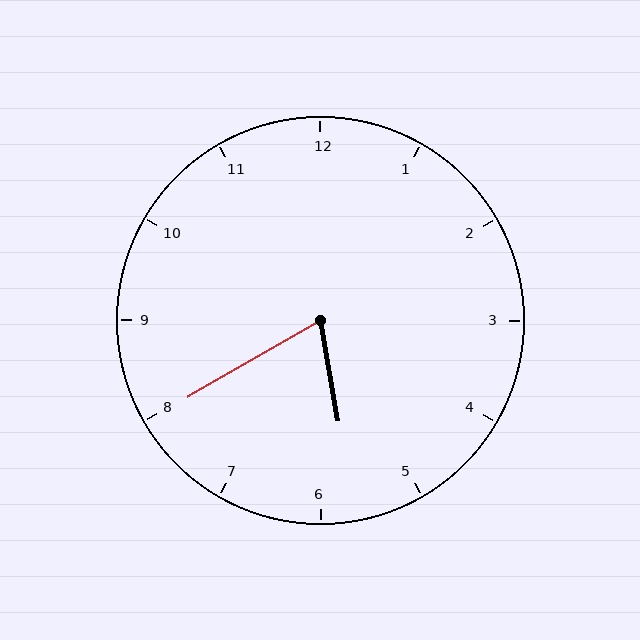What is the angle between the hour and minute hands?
Approximately 70 degrees.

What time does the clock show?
5:40.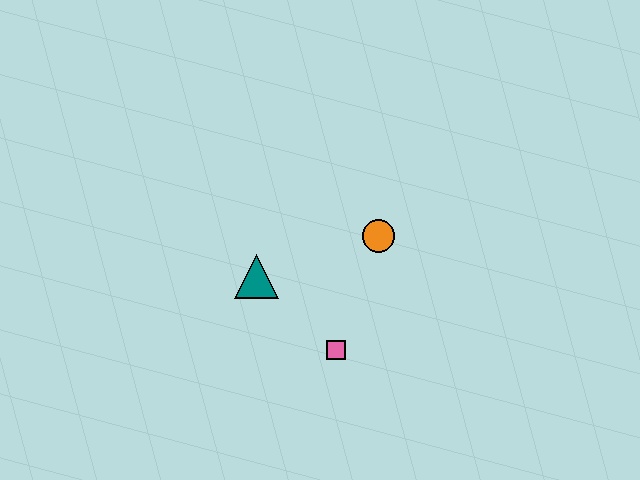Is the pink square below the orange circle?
Yes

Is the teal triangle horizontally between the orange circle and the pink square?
No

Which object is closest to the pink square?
The teal triangle is closest to the pink square.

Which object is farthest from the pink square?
The orange circle is farthest from the pink square.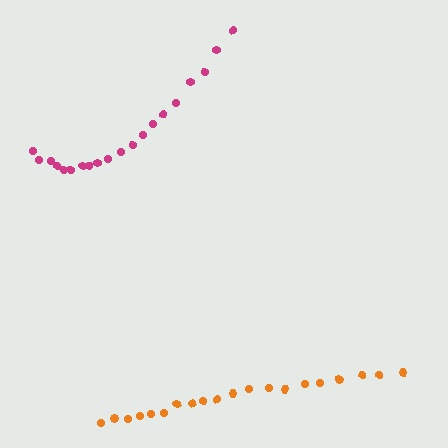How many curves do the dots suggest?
There are 2 distinct paths.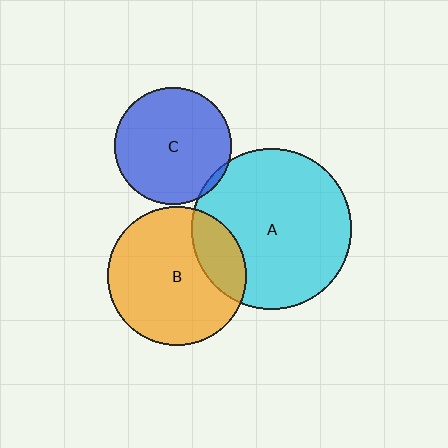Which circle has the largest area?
Circle A (cyan).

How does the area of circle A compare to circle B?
Approximately 1.3 times.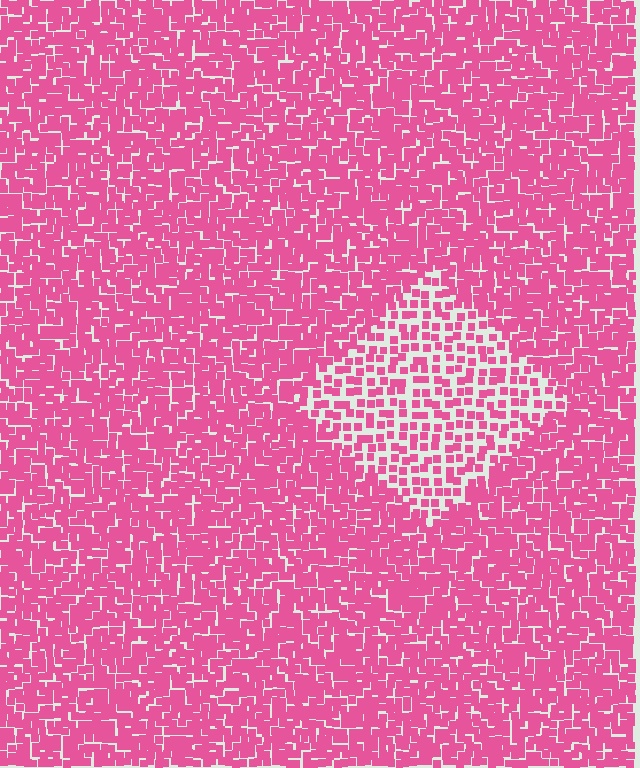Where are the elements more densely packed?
The elements are more densely packed outside the diamond boundary.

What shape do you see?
I see a diamond.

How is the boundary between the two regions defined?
The boundary is defined by a change in element density (approximately 2.0x ratio). All elements are the same color, size, and shape.